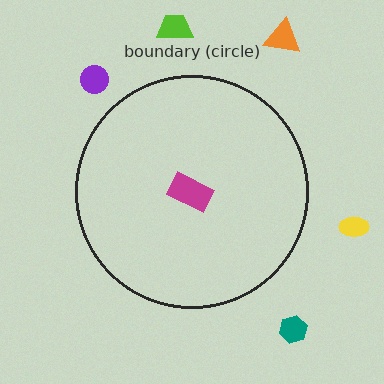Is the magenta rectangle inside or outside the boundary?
Inside.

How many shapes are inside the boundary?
1 inside, 5 outside.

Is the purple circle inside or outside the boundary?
Outside.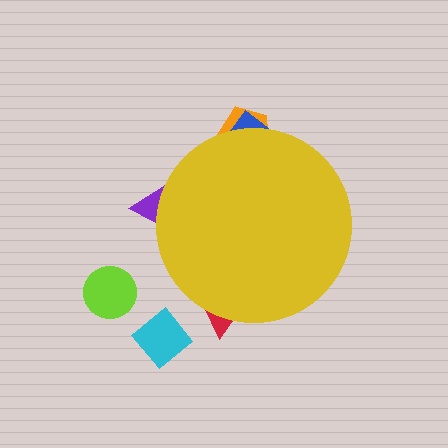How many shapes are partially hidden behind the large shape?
4 shapes are partially hidden.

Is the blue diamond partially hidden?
Yes, the blue diamond is partially hidden behind the yellow circle.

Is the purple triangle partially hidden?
Yes, the purple triangle is partially hidden behind the yellow circle.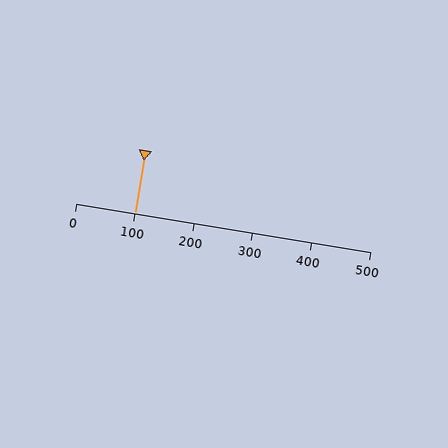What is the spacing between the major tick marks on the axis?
The major ticks are spaced 100 apart.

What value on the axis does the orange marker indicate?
The marker indicates approximately 100.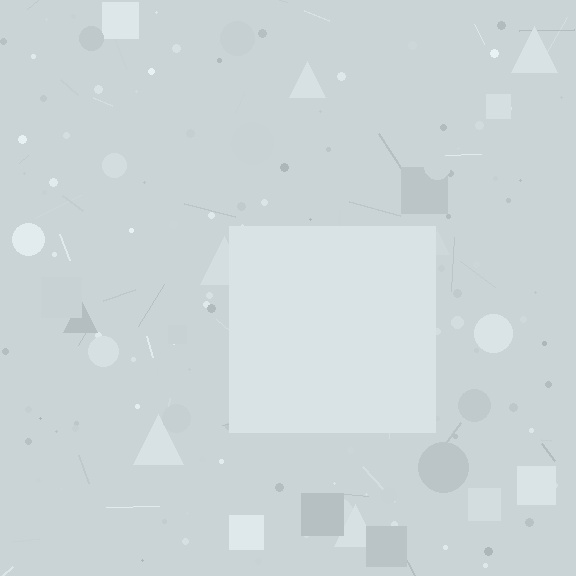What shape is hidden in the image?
A square is hidden in the image.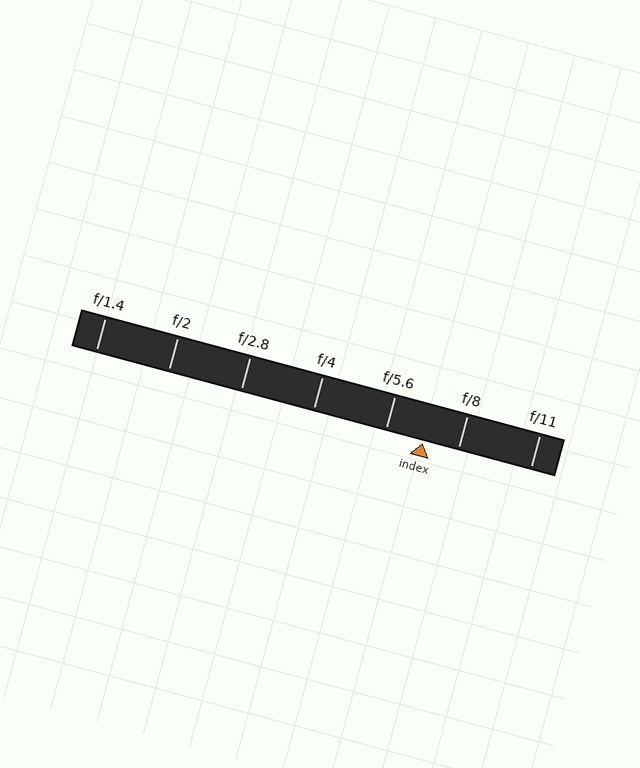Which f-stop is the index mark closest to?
The index mark is closest to f/8.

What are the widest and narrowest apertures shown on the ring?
The widest aperture shown is f/1.4 and the narrowest is f/11.